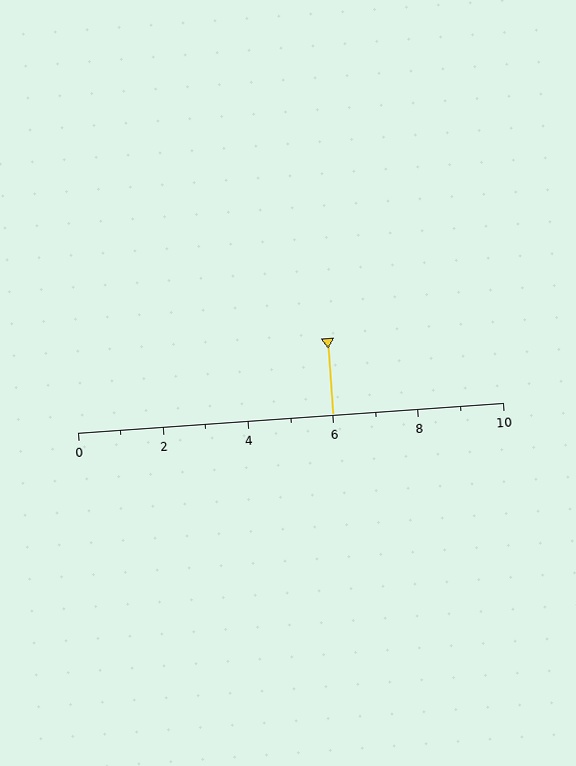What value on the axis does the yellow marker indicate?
The marker indicates approximately 6.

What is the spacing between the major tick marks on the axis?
The major ticks are spaced 2 apart.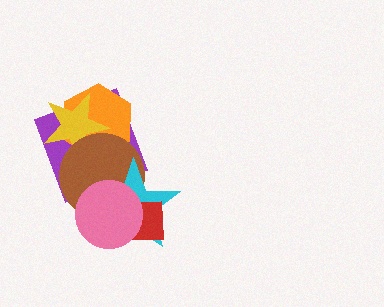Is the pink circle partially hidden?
No, no other shape covers it.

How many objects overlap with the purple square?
4 objects overlap with the purple square.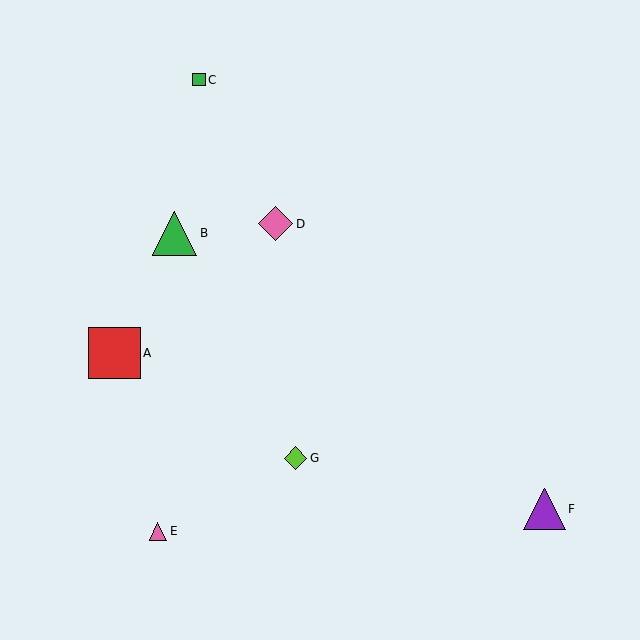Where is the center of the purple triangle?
The center of the purple triangle is at (545, 509).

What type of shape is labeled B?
Shape B is a green triangle.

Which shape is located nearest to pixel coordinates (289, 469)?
The lime diamond (labeled G) at (296, 458) is nearest to that location.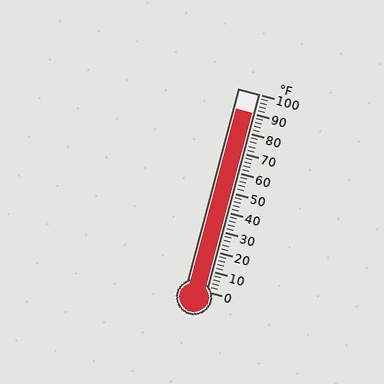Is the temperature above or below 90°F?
The temperature is at 90°F.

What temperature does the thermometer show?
The thermometer shows approximately 90°F.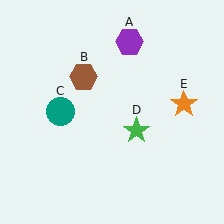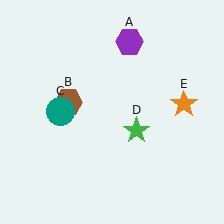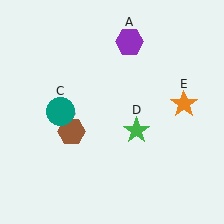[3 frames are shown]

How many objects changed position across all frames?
1 object changed position: brown hexagon (object B).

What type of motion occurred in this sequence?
The brown hexagon (object B) rotated counterclockwise around the center of the scene.